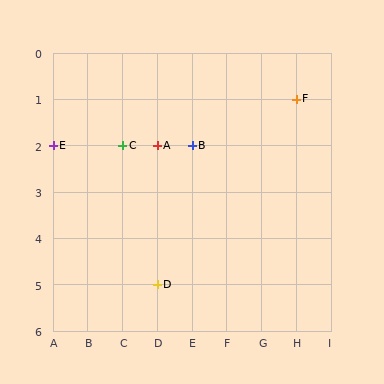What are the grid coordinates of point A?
Point A is at grid coordinates (D, 2).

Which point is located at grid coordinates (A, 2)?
Point E is at (A, 2).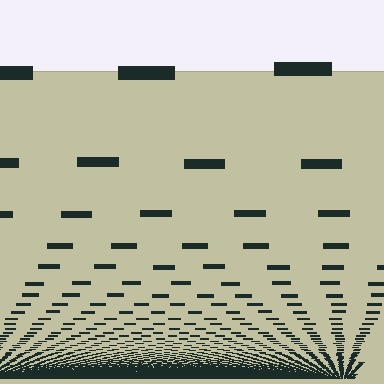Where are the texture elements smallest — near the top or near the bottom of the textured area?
Near the bottom.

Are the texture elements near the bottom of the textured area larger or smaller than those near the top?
Smaller. The gradient is inverted — elements near the bottom are smaller and denser.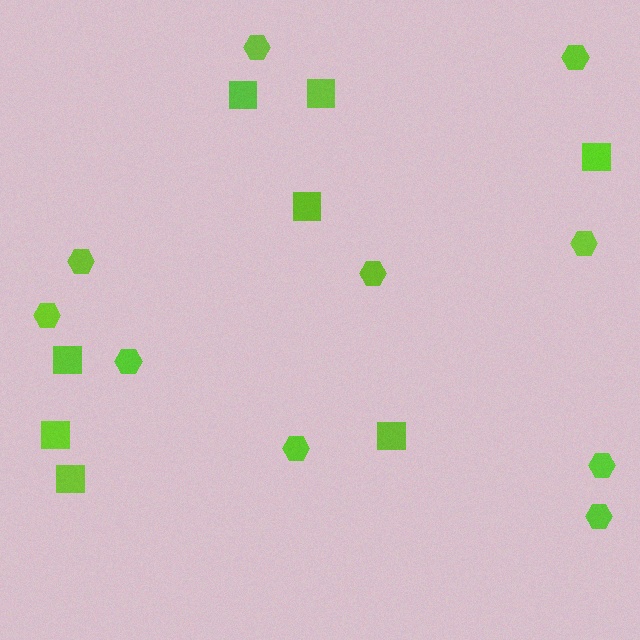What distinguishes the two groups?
There are 2 groups: one group of hexagons (10) and one group of squares (8).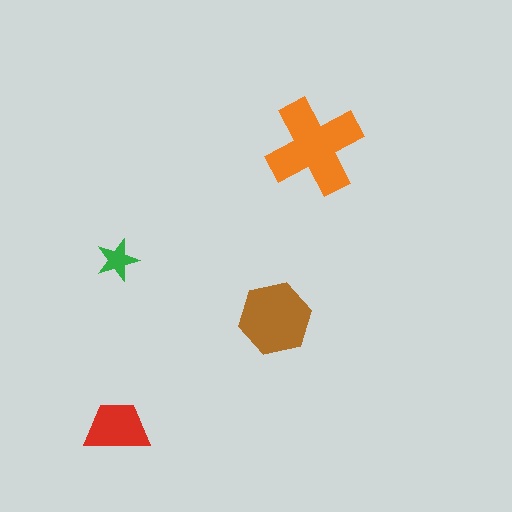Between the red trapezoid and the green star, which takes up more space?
The red trapezoid.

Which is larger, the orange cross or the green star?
The orange cross.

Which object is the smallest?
The green star.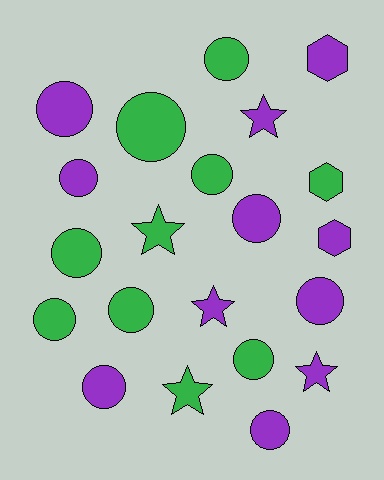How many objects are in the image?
There are 21 objects.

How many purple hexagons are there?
There are 2 purple hexagons.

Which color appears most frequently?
Purple, with 11 objects.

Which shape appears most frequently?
Circle, with 13 objects.